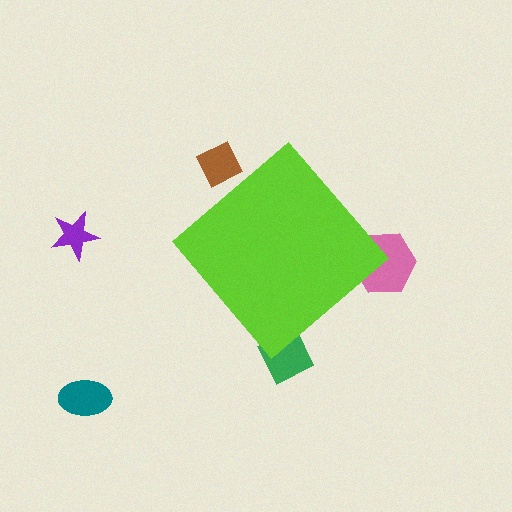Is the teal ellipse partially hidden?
No, the teal ellipse is fully visible.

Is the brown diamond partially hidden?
Yes, the brown diamond is partially hidden behind the lime diamond.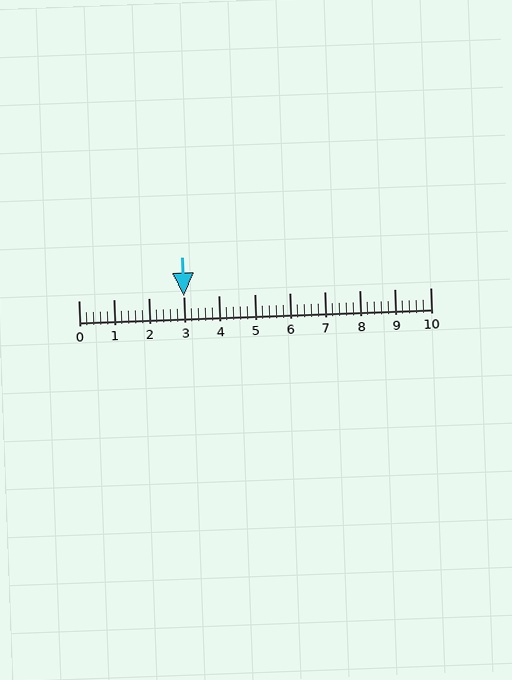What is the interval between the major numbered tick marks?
The major tick marks are spaced 1 units apart.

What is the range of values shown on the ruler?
The ruler shows values from 0 to 10.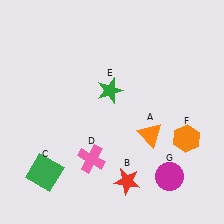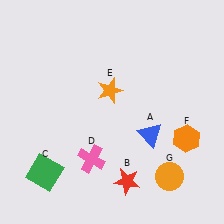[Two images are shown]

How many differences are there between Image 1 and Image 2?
There are 3 differences between the two images.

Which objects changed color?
A changed from orange to blue. E changed from green to orange. G changed from magenta to orange.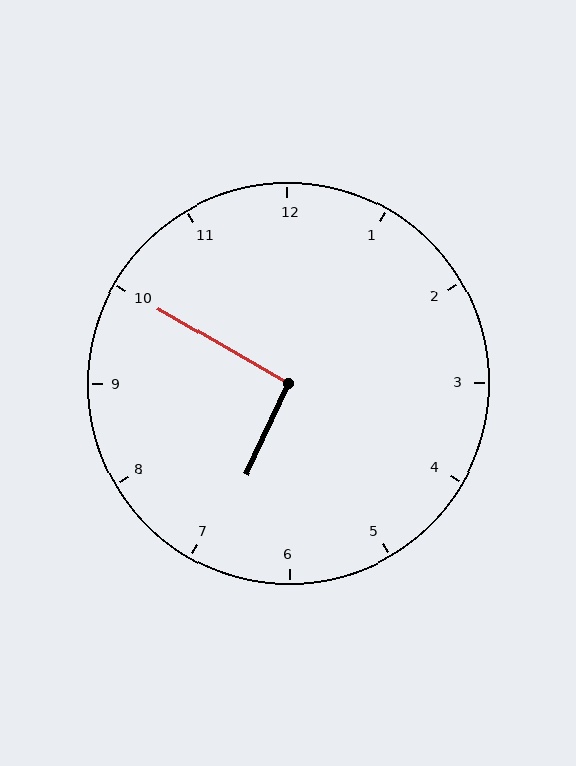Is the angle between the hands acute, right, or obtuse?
It is right.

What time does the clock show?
6:50.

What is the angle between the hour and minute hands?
Approximately 95 degrees.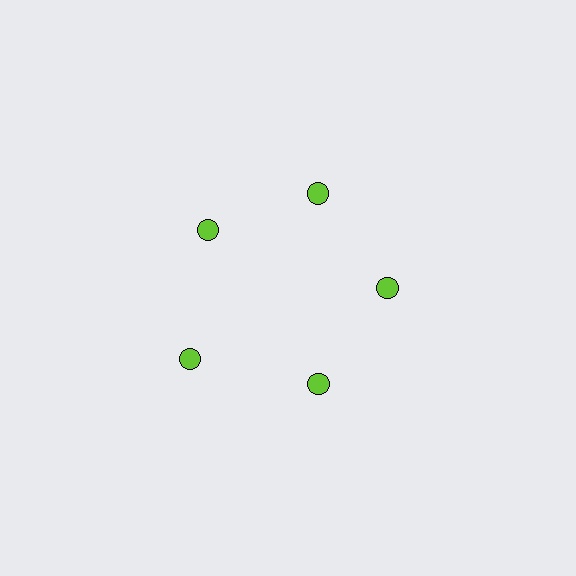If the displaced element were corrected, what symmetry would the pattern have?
It would have 5-fold rotational symmetry — the pattern would map onto itself every 72 degrees.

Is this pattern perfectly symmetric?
No. The 5 lime circles are arranged in a ring, but one element near the 8 o'clock position is pushed outward from the center, breaking the 5-fold rotational symmetry.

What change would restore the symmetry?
The symmetry would be restored by moving it inward, back onto the ring so that all 5 circles sit at equal angles and equal distance from the center.